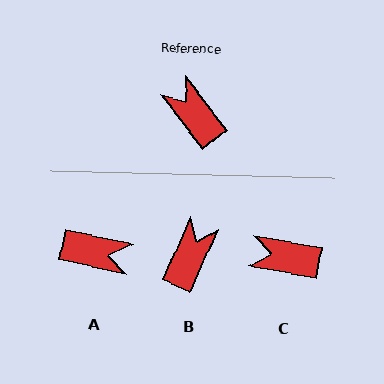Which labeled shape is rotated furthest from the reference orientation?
A, about 141 degrees away.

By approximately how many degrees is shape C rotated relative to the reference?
Approximately 42 degrees counter-clockwise.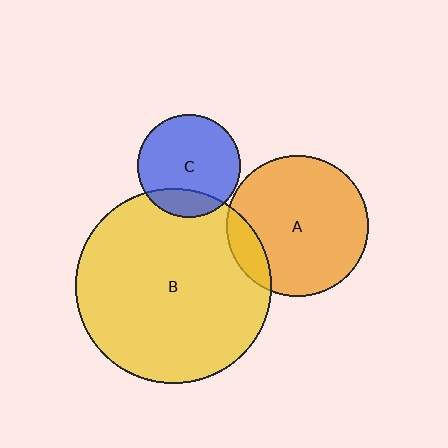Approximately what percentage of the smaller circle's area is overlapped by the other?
Approximately 20%.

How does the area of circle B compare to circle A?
Approximately 1.9 times.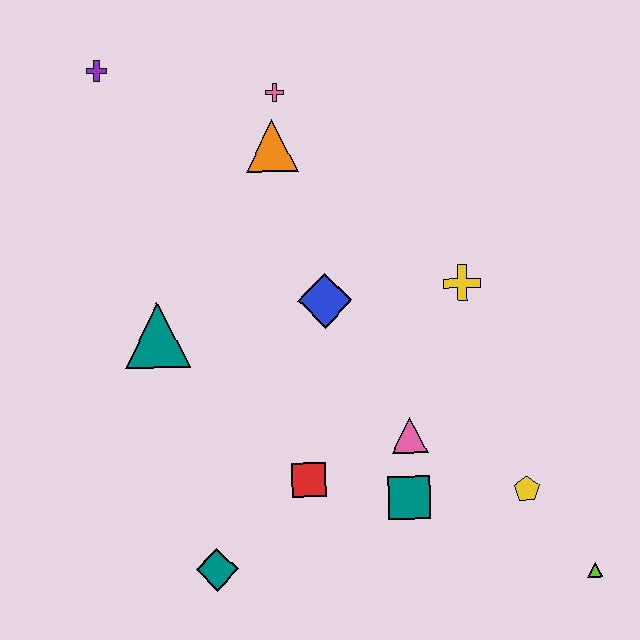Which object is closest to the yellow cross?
The blue diamond is closest to the yellow cross.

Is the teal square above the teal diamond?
Yes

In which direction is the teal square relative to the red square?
The teal square is to the right of the red square.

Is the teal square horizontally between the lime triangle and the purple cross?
Yes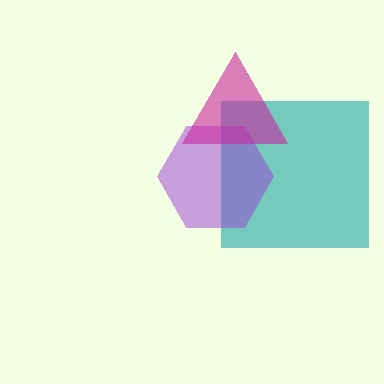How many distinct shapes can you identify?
There are 3 distinct shapes: a teal square, a purple hexagon, a magenta triangle.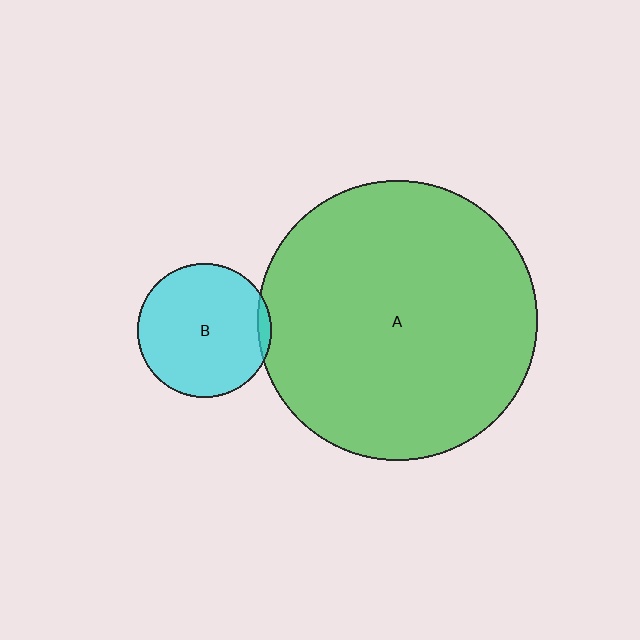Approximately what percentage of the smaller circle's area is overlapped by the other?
Approximately 5%.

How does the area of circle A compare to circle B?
Approximately 4.4 times.